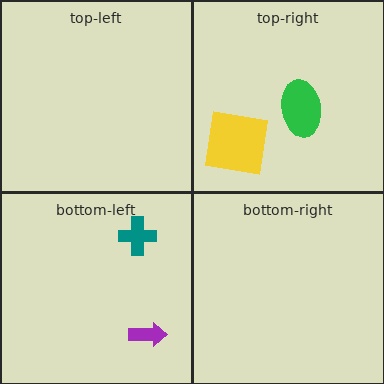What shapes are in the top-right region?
The yellow square, the green ellipse.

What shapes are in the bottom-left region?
The teal cross, the purple arrow.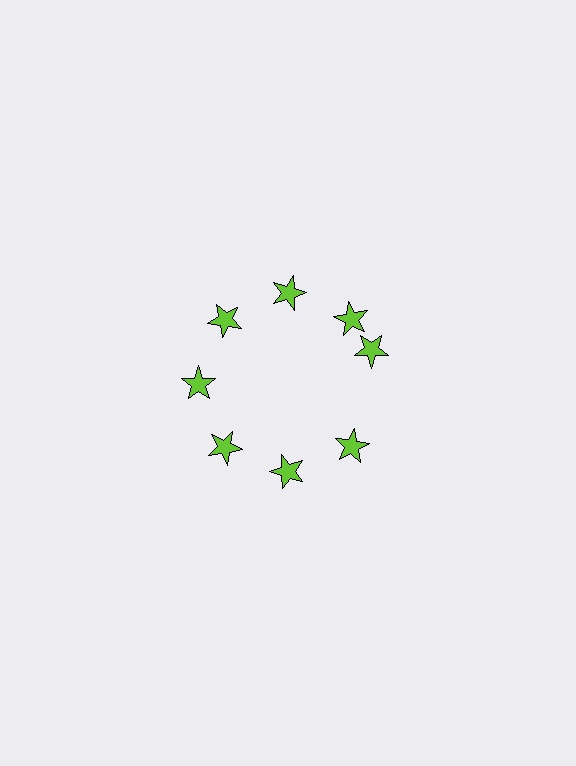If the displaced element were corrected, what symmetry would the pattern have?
It would have 8-fold rotational symmetry — the pattern would map onto itself every 45 degrees.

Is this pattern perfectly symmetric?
No. The 8 lime stars are arranged in a ring, but one element near the 3 o'clock position is rotated out of alignment along the ring, breaking the 8-fold rotational symmetry.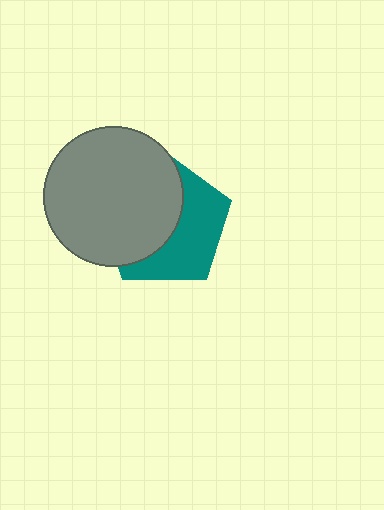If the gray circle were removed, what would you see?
You would see the complete teal pentagon.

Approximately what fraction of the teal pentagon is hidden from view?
Roughly 53% of the teal pentagon is hidden behind the gray circle.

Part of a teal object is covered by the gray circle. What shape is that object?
It is a pentagon.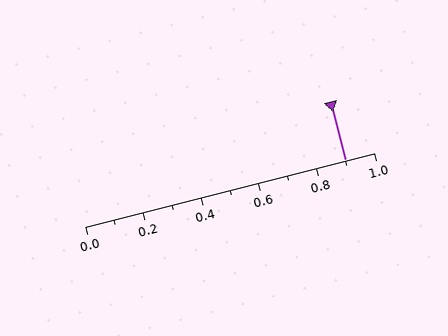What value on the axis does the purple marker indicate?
The marker indicates approximately 0.9.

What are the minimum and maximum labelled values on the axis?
The axis runs from 0.0 to 1.0.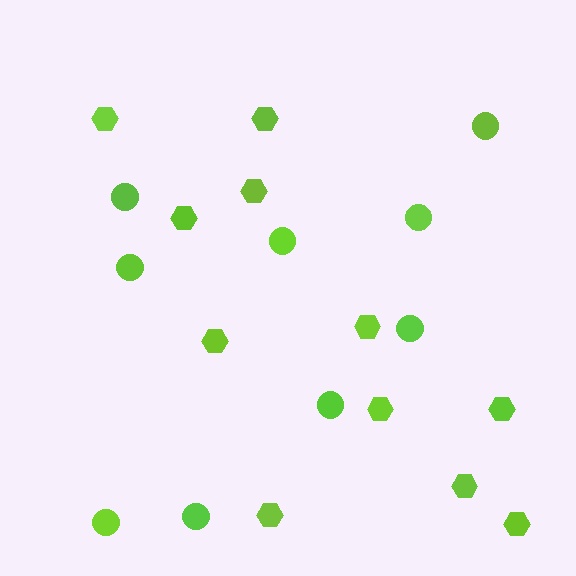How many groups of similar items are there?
There are 2 groups: one group of hexagons (11) and one group of circles (9).